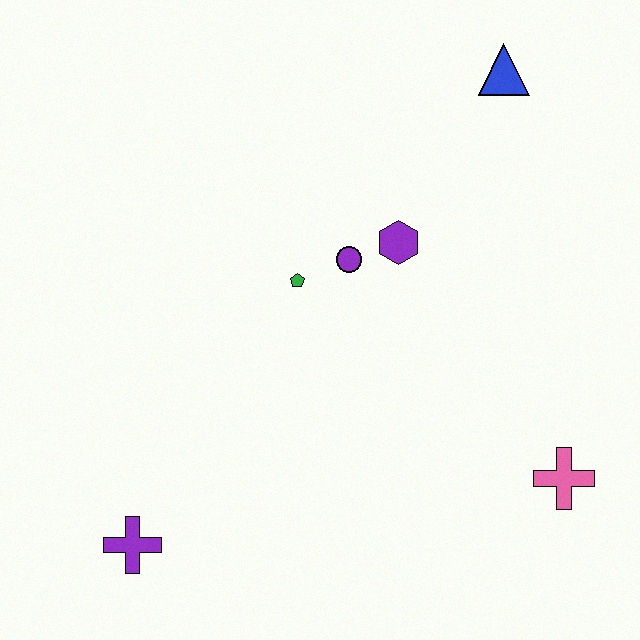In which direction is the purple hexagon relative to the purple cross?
The purple hexagon is above the purple cross.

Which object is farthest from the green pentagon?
The pink cross is farthest from the green pentagon.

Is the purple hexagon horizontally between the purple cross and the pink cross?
Yes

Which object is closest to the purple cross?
The green pentagon is closest to the purple cross.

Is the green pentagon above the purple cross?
Yes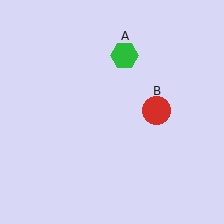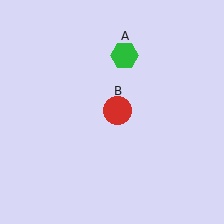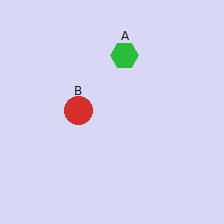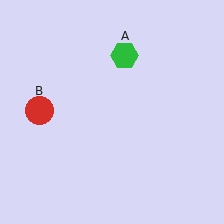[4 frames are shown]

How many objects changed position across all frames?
1 object changed position: red circle (object B).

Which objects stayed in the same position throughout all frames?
Green hexagon (object A) remained stationary.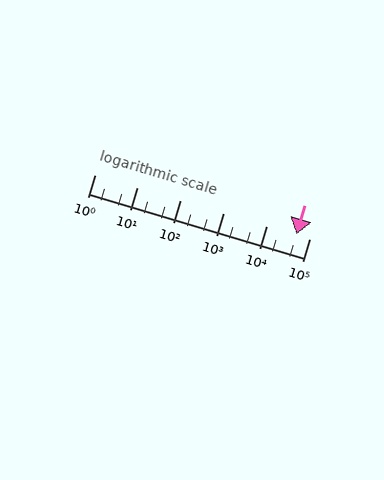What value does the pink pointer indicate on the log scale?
The pointer indicates approximately 51000.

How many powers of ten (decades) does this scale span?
The scale spans 5 decades, from 1 to 100000.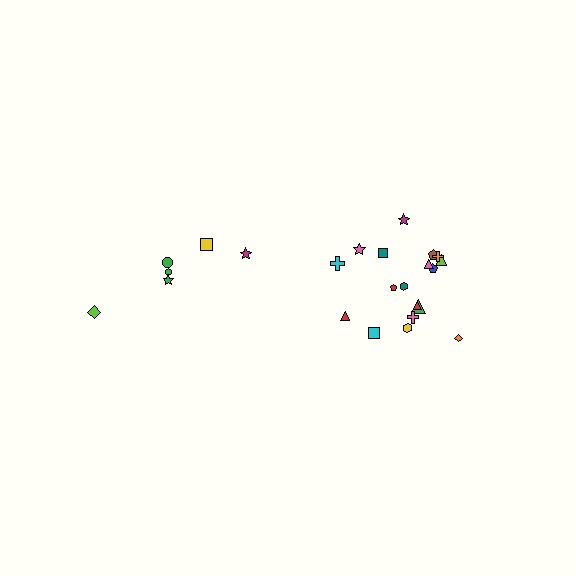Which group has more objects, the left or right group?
The right group.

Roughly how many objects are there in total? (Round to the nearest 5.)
Roughly 25 objects in total.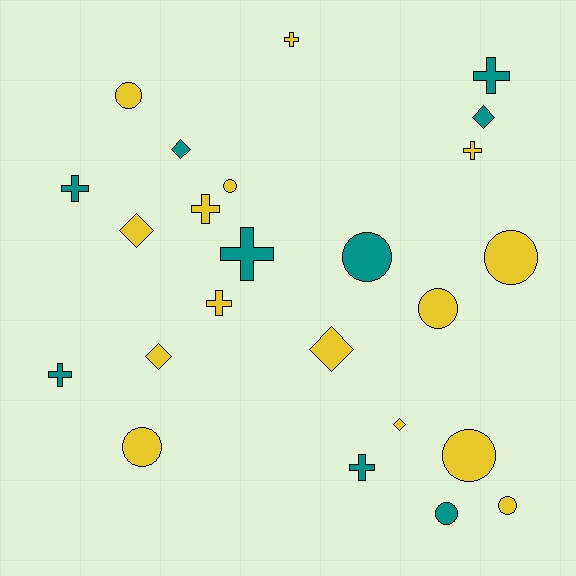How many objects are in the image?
There are 24 objects.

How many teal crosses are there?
There are 5 teal crosses.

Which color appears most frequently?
Yellow, with 15 objects.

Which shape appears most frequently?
Cross, with 9 objects.